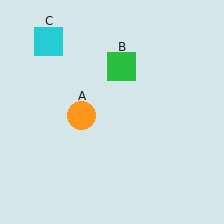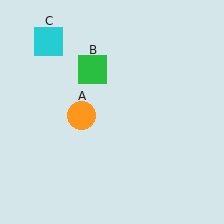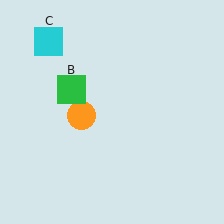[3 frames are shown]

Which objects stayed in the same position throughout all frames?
Orange circle (object A) and cyan square (object C) remained stationary.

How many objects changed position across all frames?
1 object changed position: green square (object B).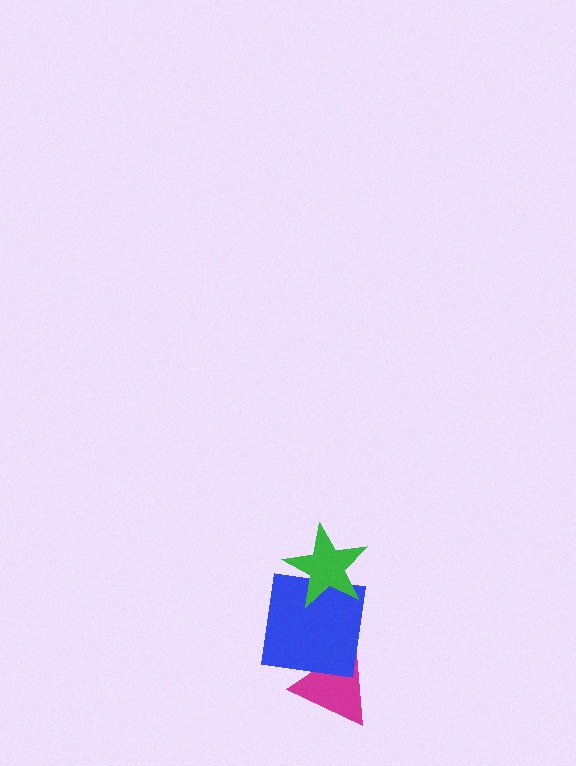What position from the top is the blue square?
The blue square is 2nd from the top.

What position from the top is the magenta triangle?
The magenta triangle is 3rd from the top.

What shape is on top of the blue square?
The green star is on top of the blue square.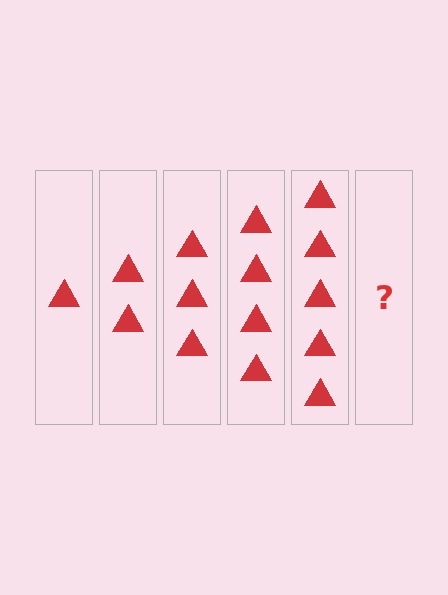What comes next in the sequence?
The next element should be 6 triangles.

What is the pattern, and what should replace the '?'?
The pattern is that each step adds one more triangle. The '?' should be 6 triangles.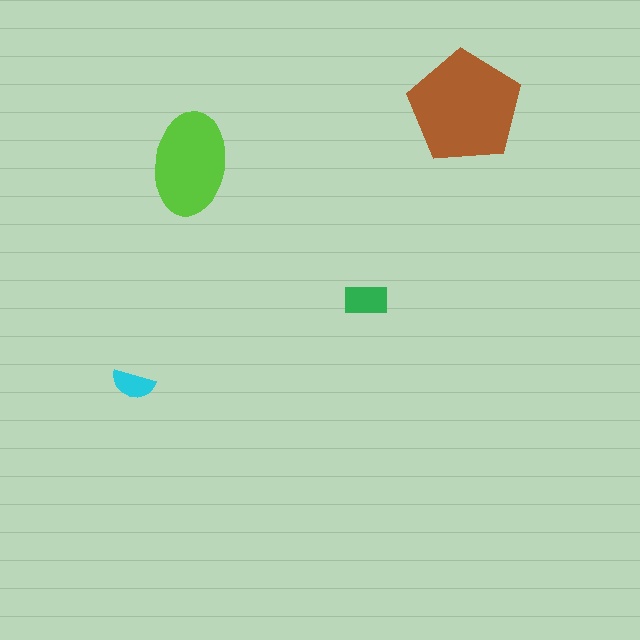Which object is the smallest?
The cyan semicircle.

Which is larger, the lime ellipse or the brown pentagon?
The brown pentagon.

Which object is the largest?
The brown pentagon.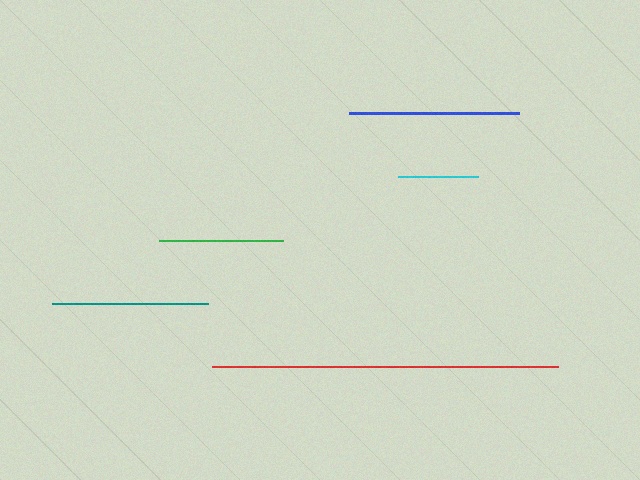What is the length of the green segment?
The green segment is approximately 124 pixels long.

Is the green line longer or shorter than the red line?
The red line is longer than the green line.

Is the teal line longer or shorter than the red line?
The red line is longer than the teal line.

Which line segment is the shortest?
The cyan line is the shortest at approximately 81 pixels.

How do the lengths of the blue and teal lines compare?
The blue and teal lines are approximately the same length.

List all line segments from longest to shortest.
From longest to shortest: red, blue, teal, green, cyan.